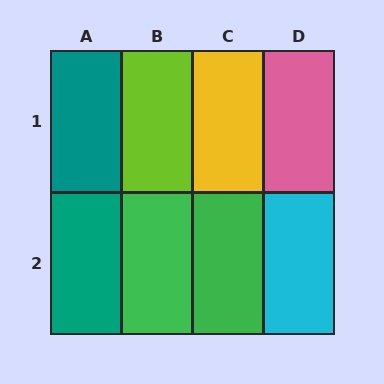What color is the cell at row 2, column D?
Cyan.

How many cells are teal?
2 cells are teal.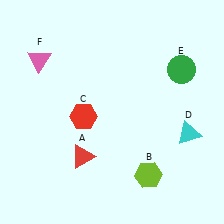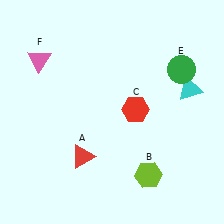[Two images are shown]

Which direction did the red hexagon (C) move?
The red hexagon (C) moved right.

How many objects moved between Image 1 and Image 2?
2 objects moved between the two images.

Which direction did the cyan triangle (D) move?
The cyan triangle (D) moved up.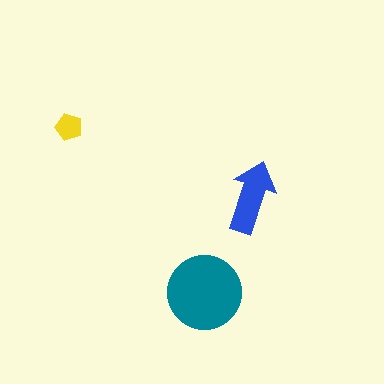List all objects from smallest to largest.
The yellow pentagon, the blue arrow, the teal circle.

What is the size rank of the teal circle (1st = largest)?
1st.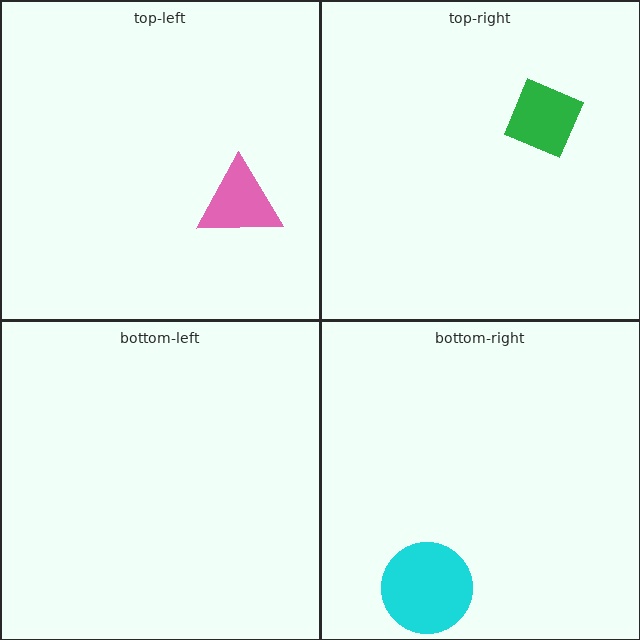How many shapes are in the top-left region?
1.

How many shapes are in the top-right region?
1.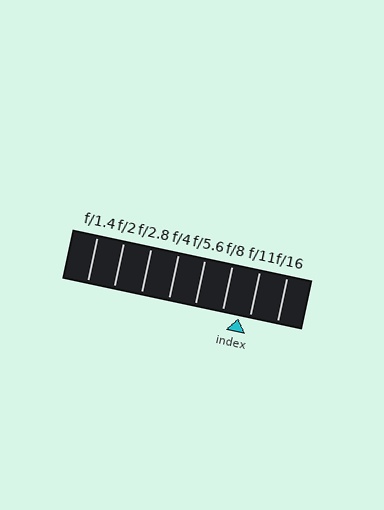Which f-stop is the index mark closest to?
The index mark is closest to f/11.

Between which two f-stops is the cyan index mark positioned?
The index mark is between f/8 and f/11.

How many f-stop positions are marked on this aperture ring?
There are 8 f-stop positions marked.